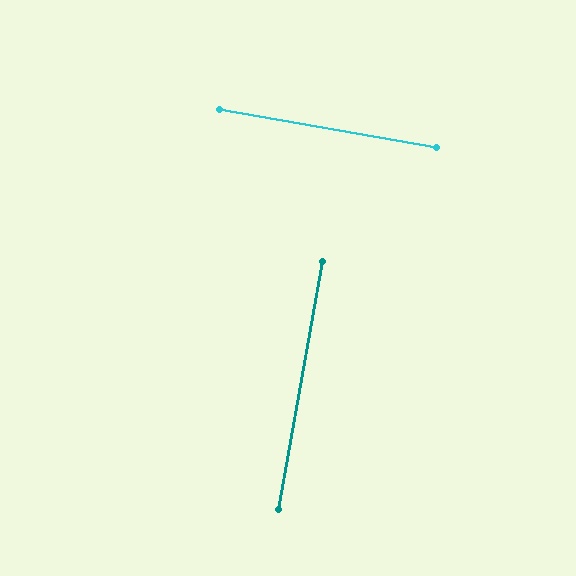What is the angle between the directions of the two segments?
Approximately 90 degrees.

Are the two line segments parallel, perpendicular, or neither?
Perpendicular — they meet at approximately 90°.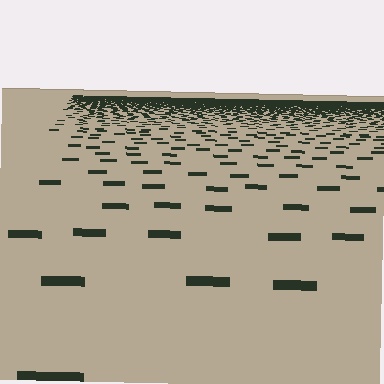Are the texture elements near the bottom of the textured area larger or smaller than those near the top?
Larger. Near the bottom, elements are closer to the viewer and appear at a bigger on-screen size.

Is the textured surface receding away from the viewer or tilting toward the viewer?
The surface is receding away from the viewer. Texture elements get smaller and denser toward the top.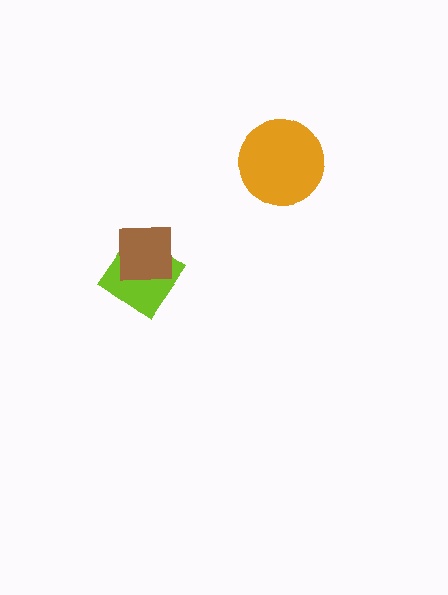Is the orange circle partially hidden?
No, no other shape covers it.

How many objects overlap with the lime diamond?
1 object overlaps with the lime diamond.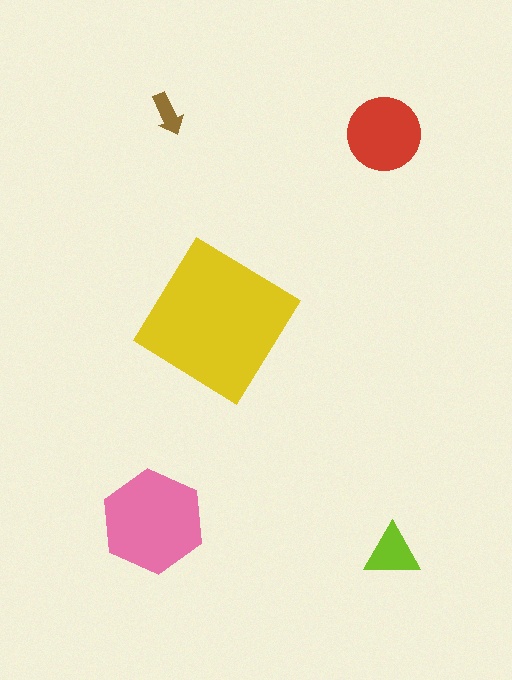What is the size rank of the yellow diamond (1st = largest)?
1st.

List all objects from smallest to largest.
The brown arrow, the lime triangle, the red circle, the pink hexagon, the yellow diamond.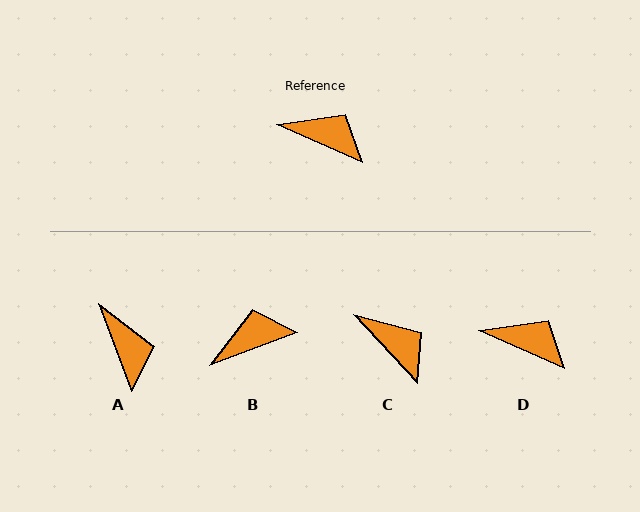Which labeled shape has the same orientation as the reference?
D.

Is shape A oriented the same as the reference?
No, it is off by about 45 degrees.